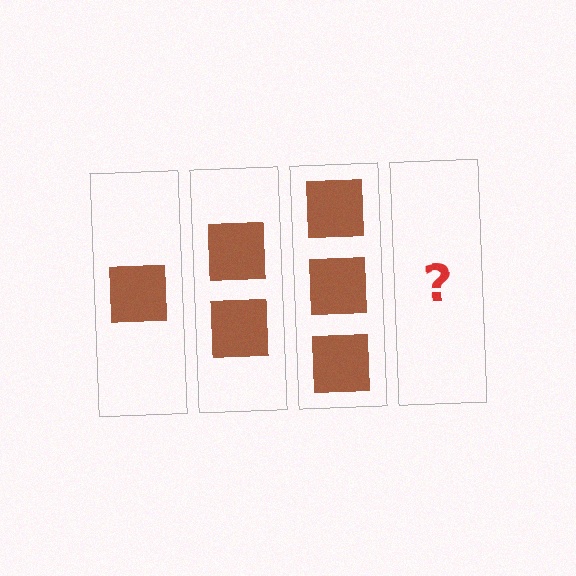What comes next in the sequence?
The next element should be 4 squares.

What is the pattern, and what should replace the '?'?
The pattern is that each step adds one more square. The '?' should be 4 squares.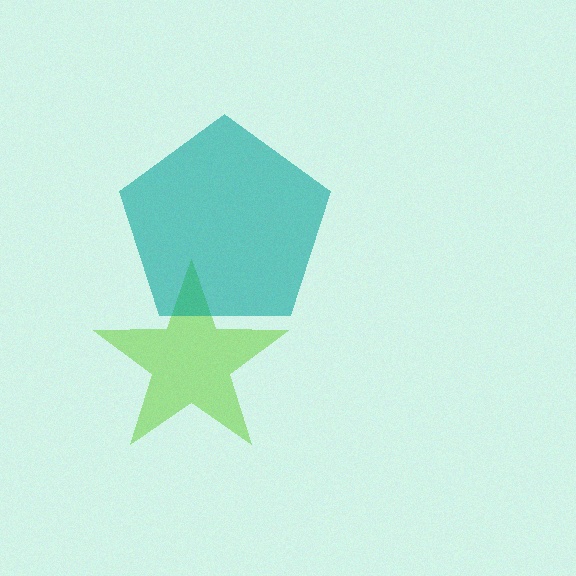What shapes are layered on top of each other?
The layered shapes are: a lime star, a teal pentagon.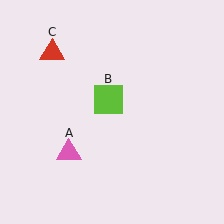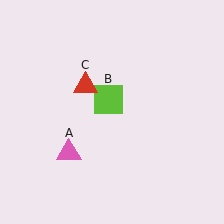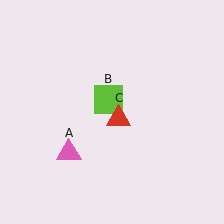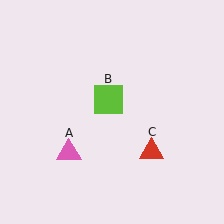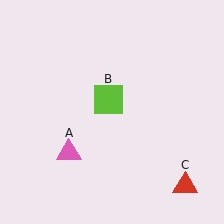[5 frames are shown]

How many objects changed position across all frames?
1 object changed position: red triangle (object C).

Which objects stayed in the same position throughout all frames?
Pink triangle (object A) and lime square (object B) remained stationary.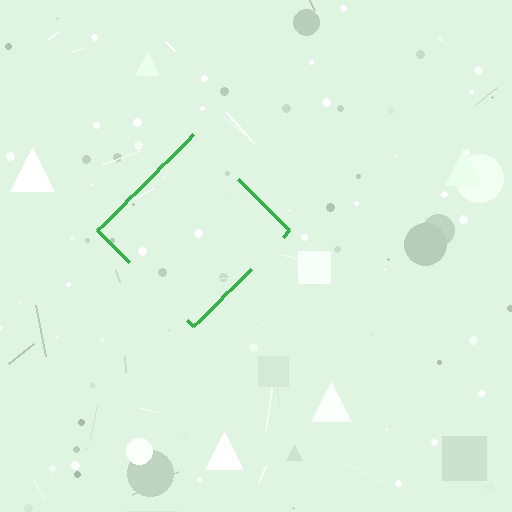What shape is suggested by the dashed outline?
The dashed outline suggests a diamond.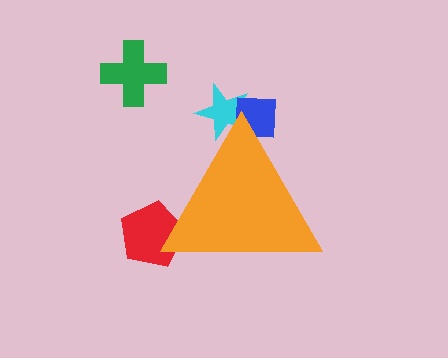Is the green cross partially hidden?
No, the green cross is fully visible.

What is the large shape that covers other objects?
An orange triangle.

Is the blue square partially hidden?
Yes, the blue square is partially hidden behind the orange triangle.